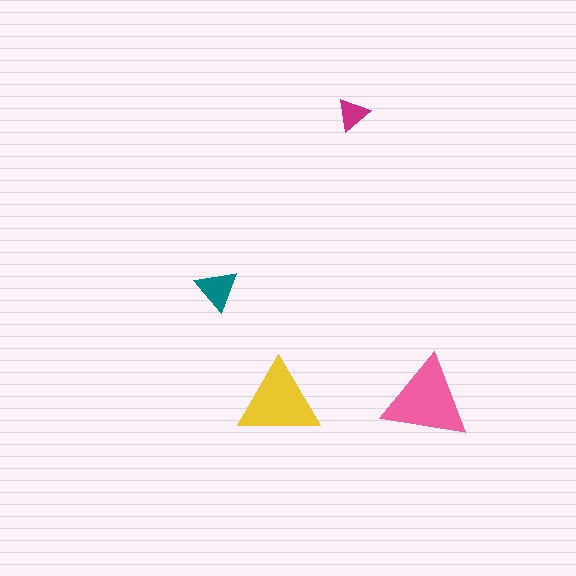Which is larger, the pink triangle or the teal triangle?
The pink one.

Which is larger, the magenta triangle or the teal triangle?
The teal one.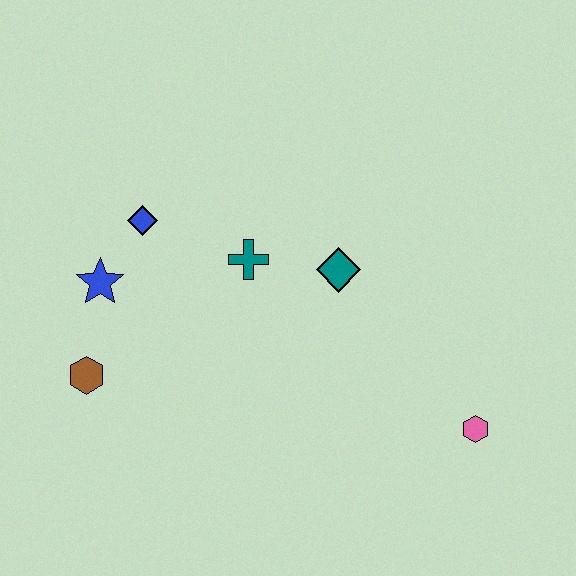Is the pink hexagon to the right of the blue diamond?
Yes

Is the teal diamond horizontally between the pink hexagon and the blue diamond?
Yes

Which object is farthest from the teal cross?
The pink hexagon is farthest from the teal cross.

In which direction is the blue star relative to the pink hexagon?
The blue star is to the left of the pink hexagon.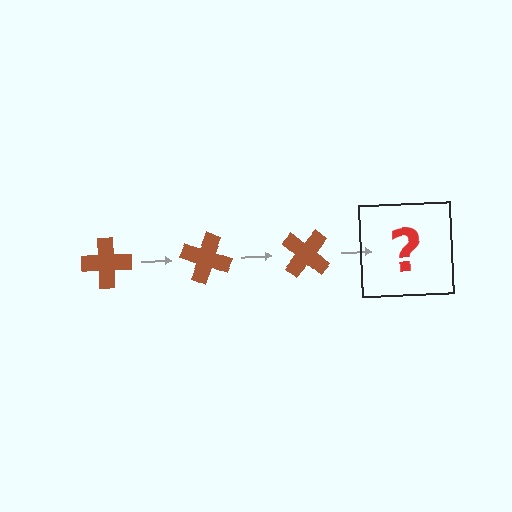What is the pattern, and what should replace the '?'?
The pattern is that the cross rotates 20 degrees each step. The '?' should be a brown cross rotated 60 degrees.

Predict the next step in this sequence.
The next step is a brown cross rotated 60 degrees.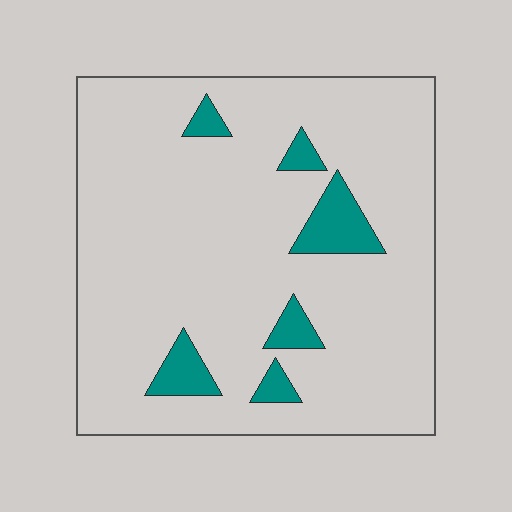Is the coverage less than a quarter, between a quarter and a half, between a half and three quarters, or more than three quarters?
Less than a quarter.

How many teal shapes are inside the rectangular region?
6.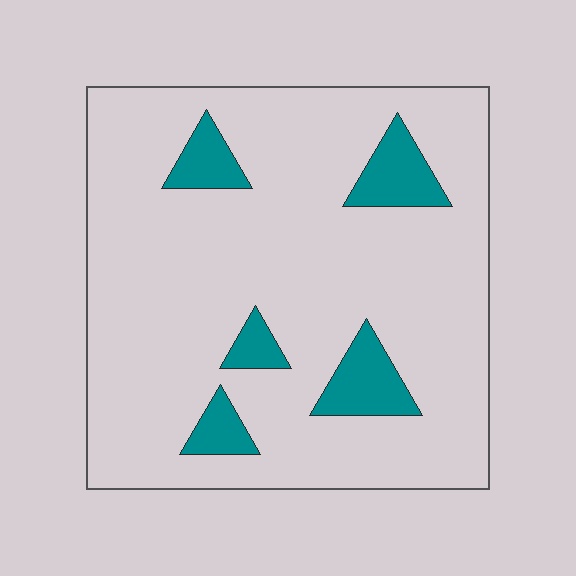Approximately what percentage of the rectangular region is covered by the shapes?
Approximately 10%.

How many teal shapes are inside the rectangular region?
5.